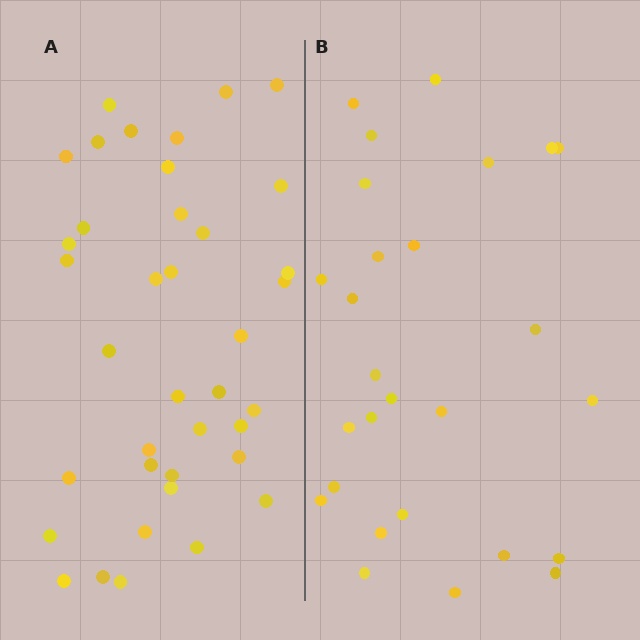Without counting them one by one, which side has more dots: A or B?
Region A (the left region) has more dots.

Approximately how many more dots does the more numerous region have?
Region A has roughly 12 or so more dots than region B.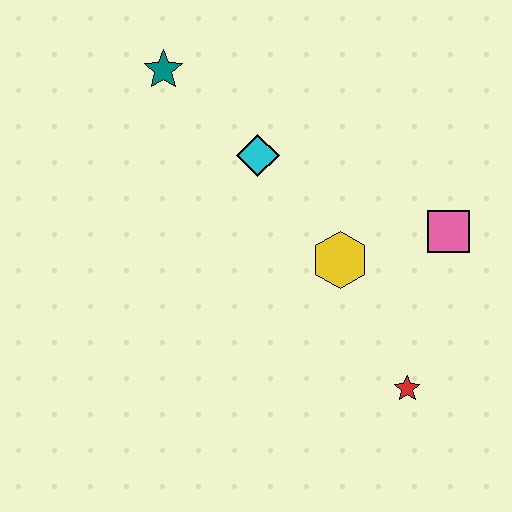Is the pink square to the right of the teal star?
Yes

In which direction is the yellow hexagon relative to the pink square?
The yellow hexagon is to the left of the pink square.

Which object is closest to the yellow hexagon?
The pink square is closest to the yellow hexagon.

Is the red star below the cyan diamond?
Yes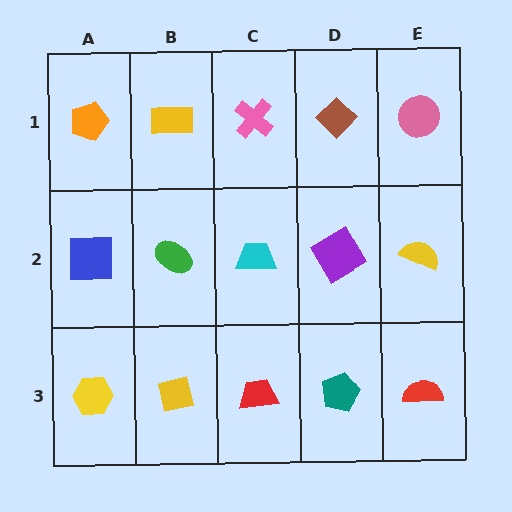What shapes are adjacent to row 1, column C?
A cyan trapezoid (row 2, column C), a yellow rectangle (row 1, column B), a brown diamond (row 1, column D).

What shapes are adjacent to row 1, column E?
A yellow semicircle (row 2, column E), a brown diamond (row 1, column D).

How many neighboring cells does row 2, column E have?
3.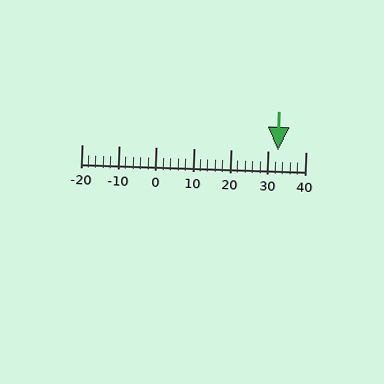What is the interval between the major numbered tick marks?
The major tick marks are spaced 10 units apart.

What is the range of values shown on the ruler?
The ruler shows values from -20 to 40.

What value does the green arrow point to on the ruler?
The green arrow points to approximately 33.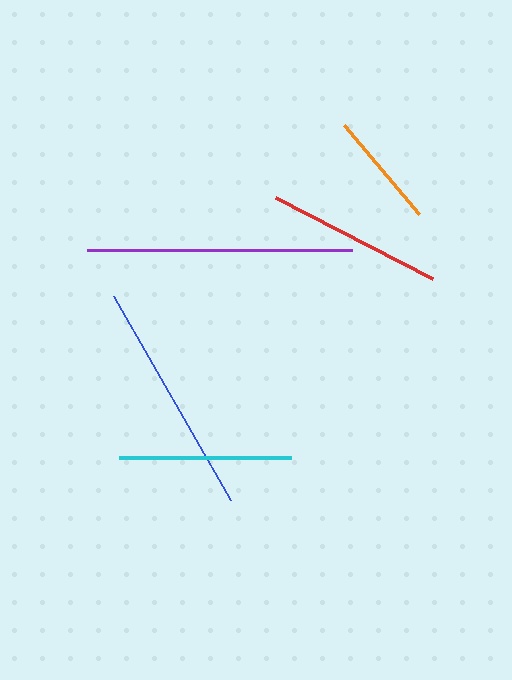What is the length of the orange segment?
The orange segment is approximately 117 pixels long.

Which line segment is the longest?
The purple line is the longest at approximately 265 pixels.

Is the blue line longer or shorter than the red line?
The blue line is longer than the red line.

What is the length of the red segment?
The red segment is approximately 177 pixels long.